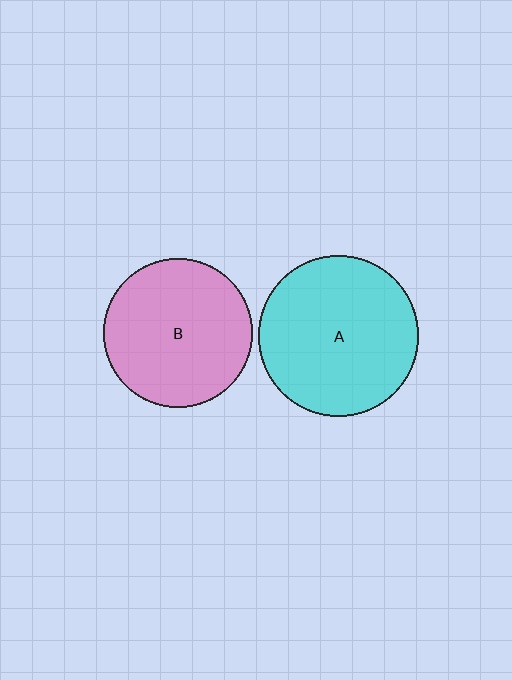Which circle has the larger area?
Circle A (cyan).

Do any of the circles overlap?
No, none of the circles overlap.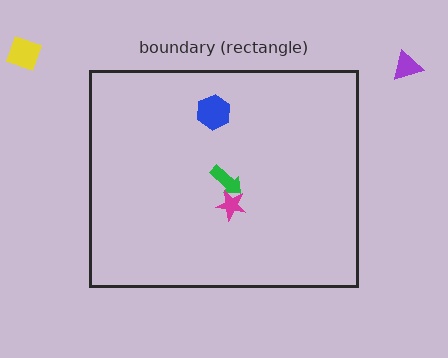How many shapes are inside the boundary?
3 inside, 2 outside.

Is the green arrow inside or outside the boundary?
Inside.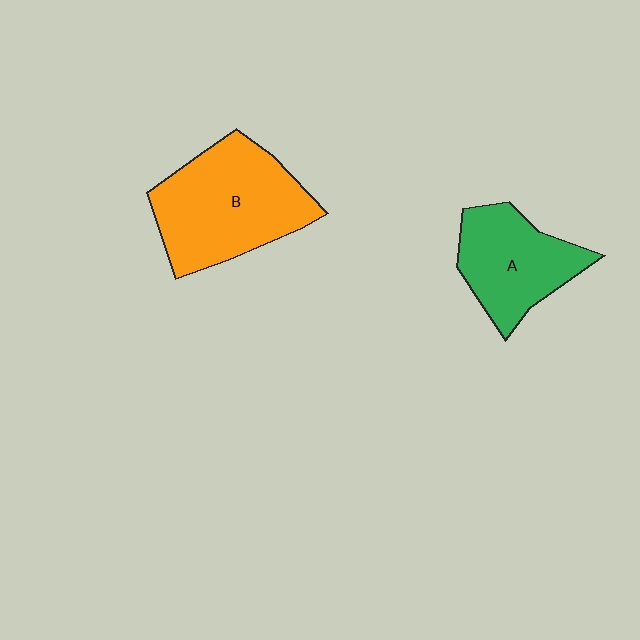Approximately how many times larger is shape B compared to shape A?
Approximately 1.4 times.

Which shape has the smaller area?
Shape A (green).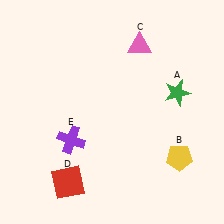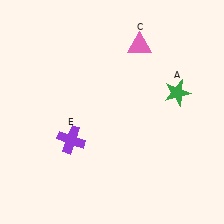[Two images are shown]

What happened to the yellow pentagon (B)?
The yellow pentagon (B) was removed in Image 2. It was in the bottom-right area of Image 1.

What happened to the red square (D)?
The red square (D) was removed in Image 2. It was in the bottom-left area of Image 1.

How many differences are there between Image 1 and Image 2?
There are 2 differences between the two images.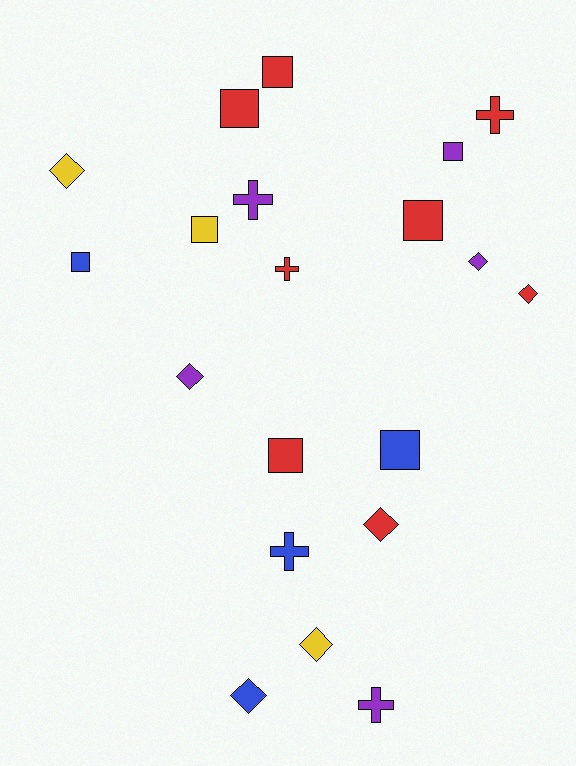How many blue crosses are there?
There is 1 blue cross.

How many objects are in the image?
There are 20 objects.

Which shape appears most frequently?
Square, with 8 objects.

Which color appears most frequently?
Red, with 8 objects.